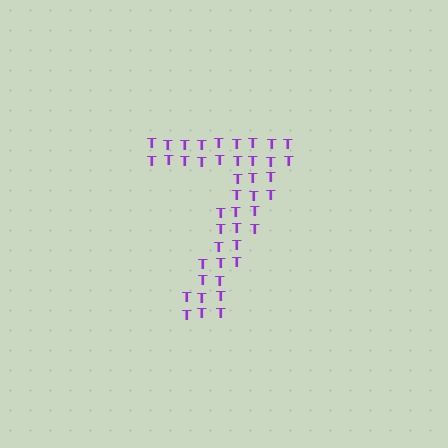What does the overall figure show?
The overall figure shows the digit 7.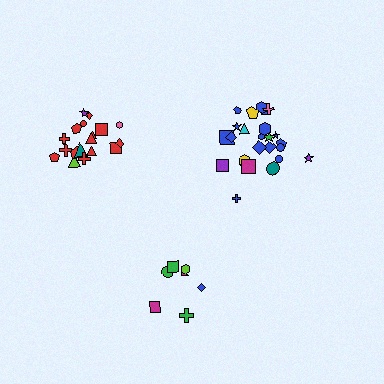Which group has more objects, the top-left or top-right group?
The top-right group.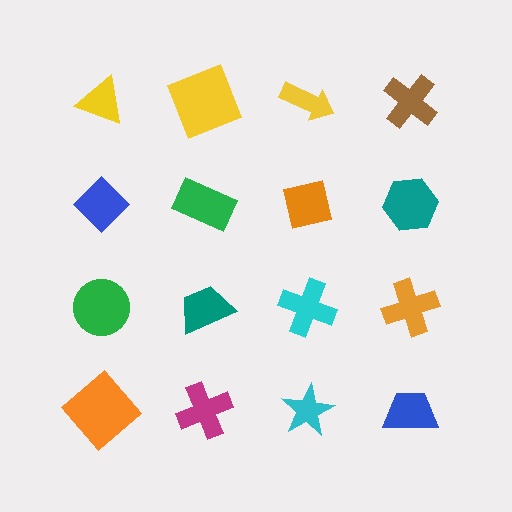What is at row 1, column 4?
A brown cross.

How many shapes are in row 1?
4 shapes.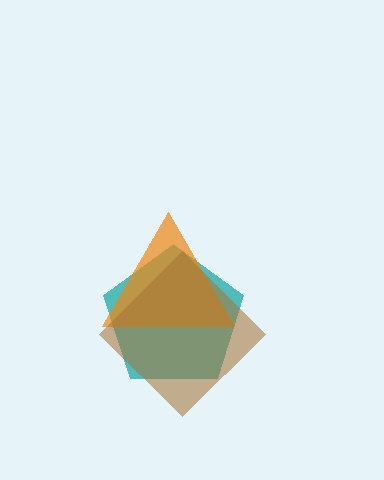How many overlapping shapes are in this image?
There are 3 overlapping shapes in the image.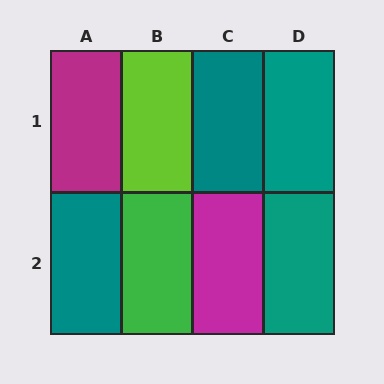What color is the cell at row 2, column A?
Teal.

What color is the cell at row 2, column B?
Green.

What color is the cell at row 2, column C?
Magenta.